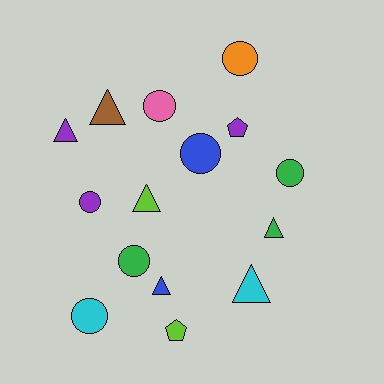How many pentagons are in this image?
There are 2 pentagons.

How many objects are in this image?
There are 15 objects.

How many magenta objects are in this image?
There are no magenta objects.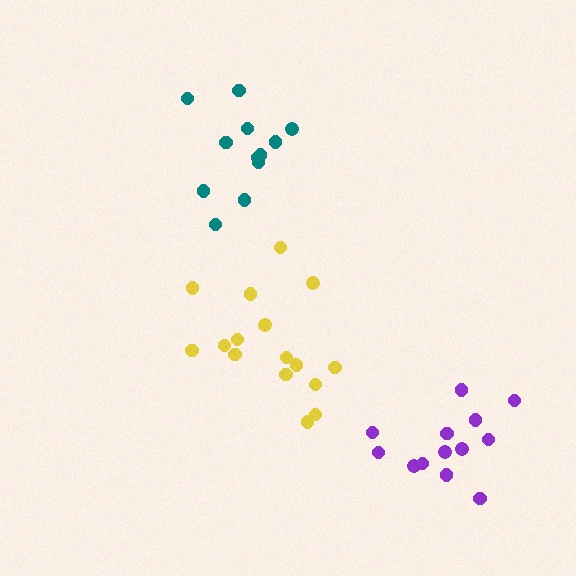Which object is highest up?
The teal cluster is topmost.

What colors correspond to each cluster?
The clusters are colored: purple, yellow, teal.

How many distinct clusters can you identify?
There are 3 distinct clusters.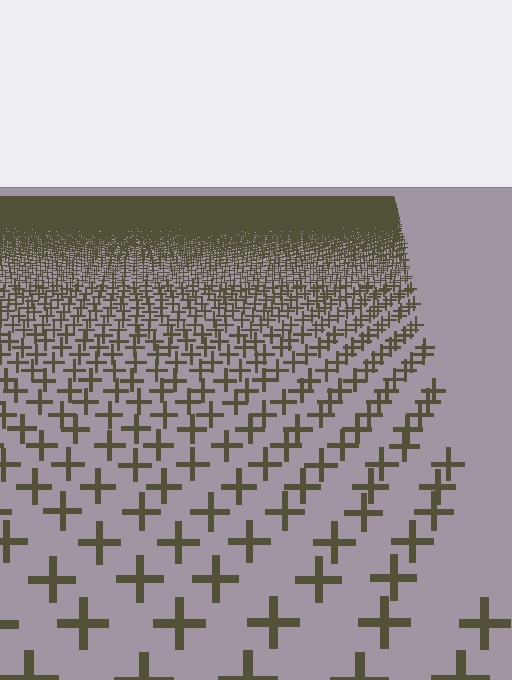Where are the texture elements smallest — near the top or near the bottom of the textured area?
Near the top.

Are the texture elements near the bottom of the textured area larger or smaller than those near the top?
Larger. Near the bottom, elements are closer to the viewer and appear at a bigger on-screen size.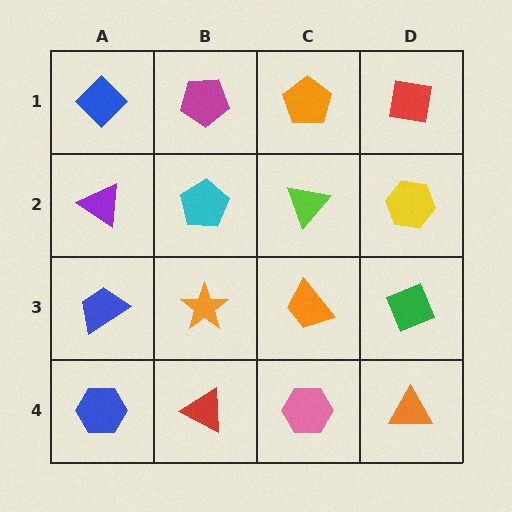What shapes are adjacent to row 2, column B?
A magenta pentagon (row 1, column B), an orange star (row 3, column B), a purple triangle (row 2, column A), a lime triangle (row 2, column C).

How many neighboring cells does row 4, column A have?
2.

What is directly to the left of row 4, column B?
A blue hexagon.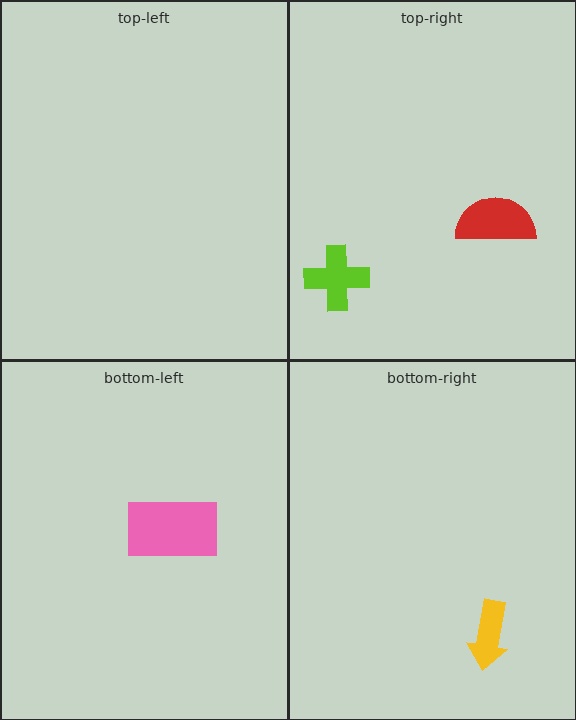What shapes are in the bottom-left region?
The pink rectangle.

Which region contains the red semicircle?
The top-right region.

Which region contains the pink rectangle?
The bottom-left region.